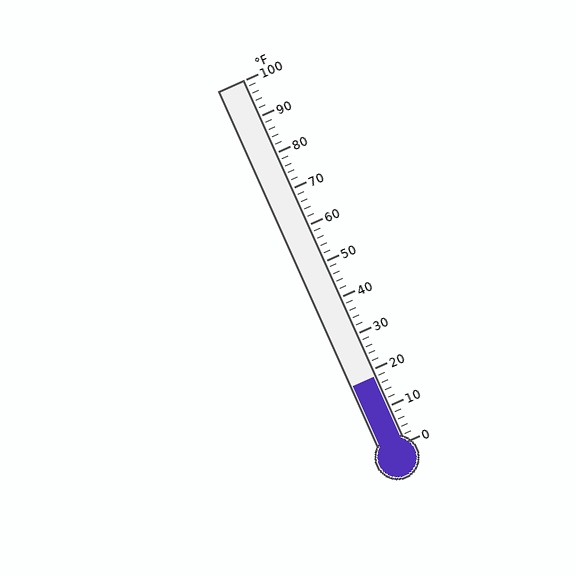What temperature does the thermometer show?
The thermometer shows approximately 18°F.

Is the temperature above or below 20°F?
The temperature is below 20°F.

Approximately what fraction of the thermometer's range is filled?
The thermometer is filled to approximately 20% of its range.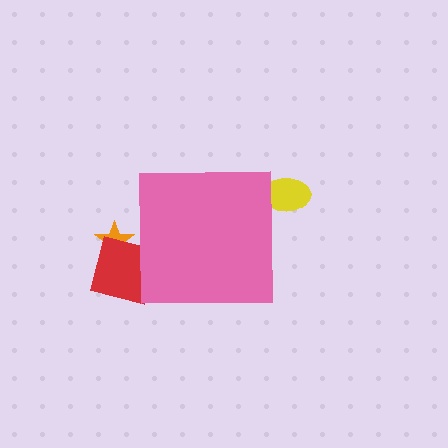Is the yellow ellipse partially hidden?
Yes, the yellow ellipse is partially hidden behind the pink square.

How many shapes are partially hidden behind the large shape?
3 shapes are partially hidden.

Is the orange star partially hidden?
Yes, the orange star is partially hidden behind the pink square.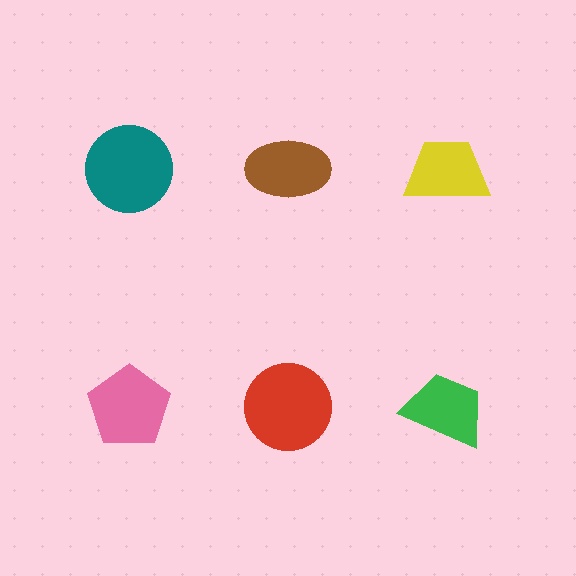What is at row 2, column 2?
A red circle.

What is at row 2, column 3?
A green trapezoid.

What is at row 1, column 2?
A brown ellipse.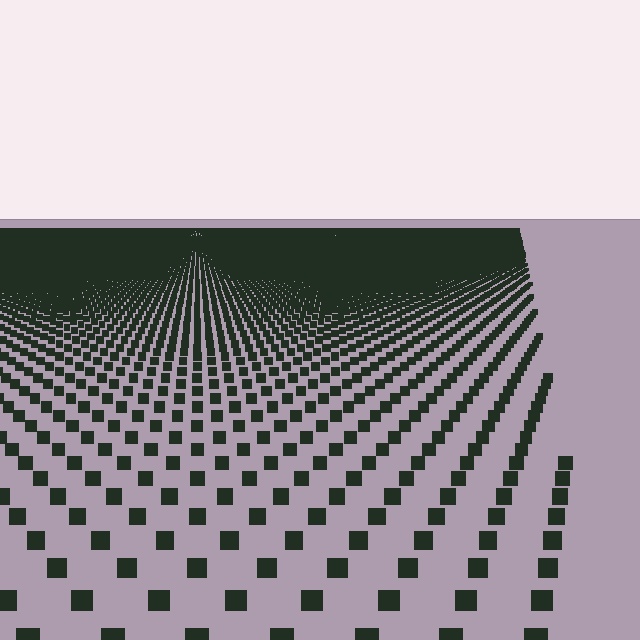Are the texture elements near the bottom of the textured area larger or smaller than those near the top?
Larger. Near the bottom, elements are closer to the viewer and appear at a bigger on-screen size.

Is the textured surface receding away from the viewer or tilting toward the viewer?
The surface is receding away from the viewer. Texture elements get smaller and denser toward the top.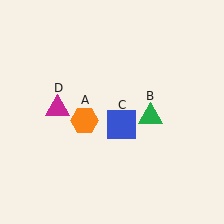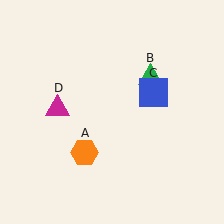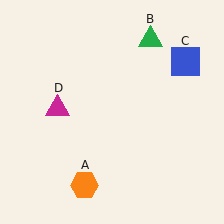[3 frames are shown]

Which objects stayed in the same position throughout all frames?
Magenta triangle (object D) remained stationary.